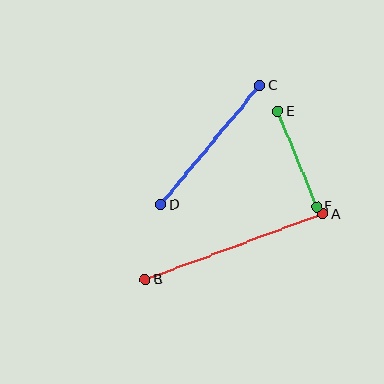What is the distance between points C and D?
The distance is approximately 155 pixels.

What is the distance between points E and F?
The distance is approximately 103 pixels.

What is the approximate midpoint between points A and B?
The midpoint is at approximately (234, 247) pixels.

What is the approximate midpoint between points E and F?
The midpoint is at approximately (297, 159) pixels.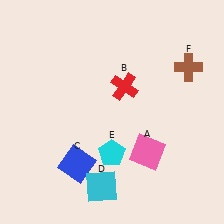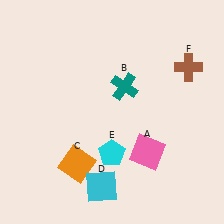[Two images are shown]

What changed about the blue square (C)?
In Image 1, C is blue. In Image 2, it changed to orange.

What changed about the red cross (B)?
In Image 1, B is red. In Image 2, it changed to teal.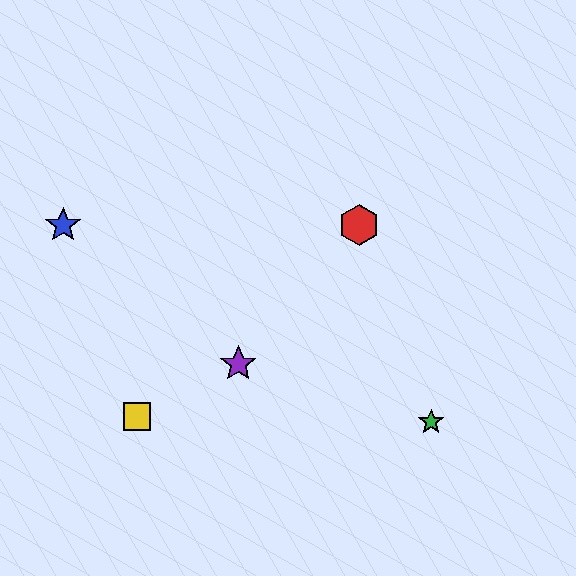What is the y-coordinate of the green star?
The green star is at y≈422.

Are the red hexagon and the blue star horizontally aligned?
Yes, both are at y≈225.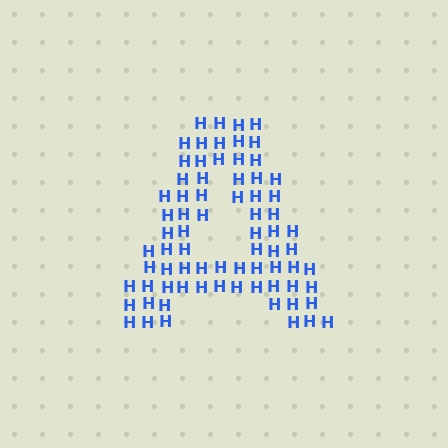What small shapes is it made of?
It is made of small letter H's.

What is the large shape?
The large shape is the letter A.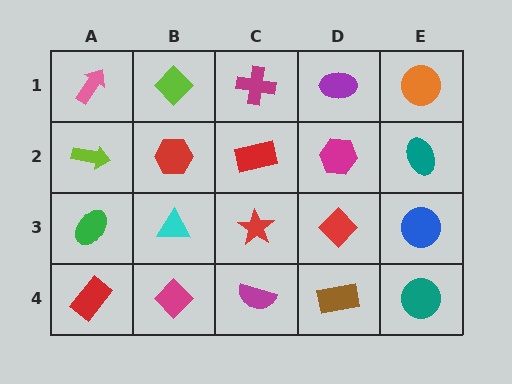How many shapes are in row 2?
5 shapes.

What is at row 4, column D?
A brown rectangle.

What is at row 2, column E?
A teal ellipse.